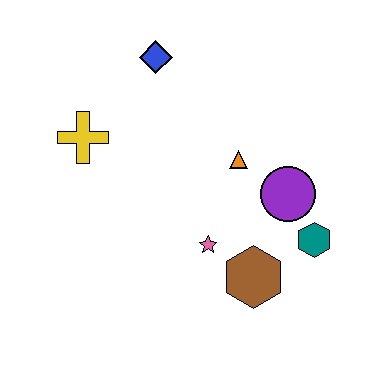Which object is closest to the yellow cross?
The blue diamond is closest to the yellow cross.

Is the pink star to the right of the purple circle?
No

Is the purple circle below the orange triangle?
Yes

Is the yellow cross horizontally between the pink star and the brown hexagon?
No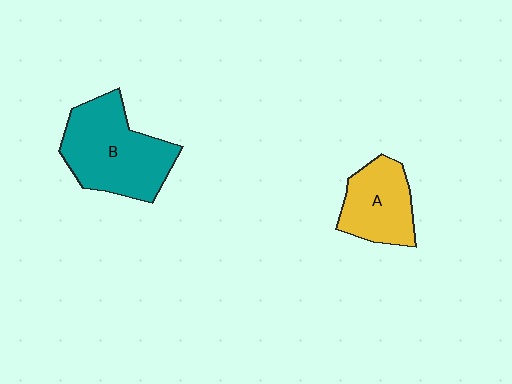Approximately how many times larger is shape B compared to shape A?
Approximately 1.5 times.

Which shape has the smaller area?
Shape A (yellow).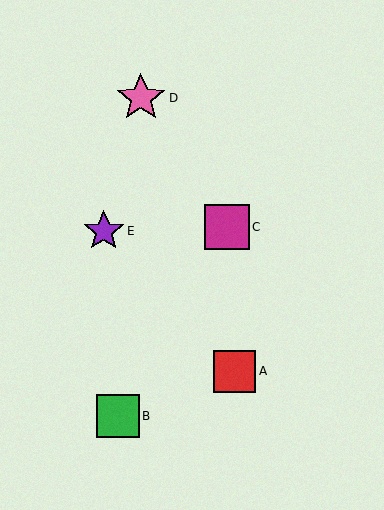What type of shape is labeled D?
Shape D is a pink star.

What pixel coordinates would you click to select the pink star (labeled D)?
Click at (141, 98) to select the pink star D.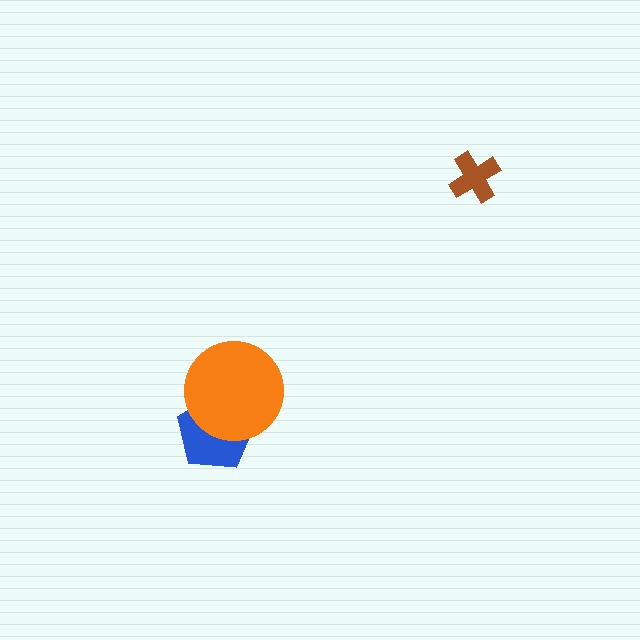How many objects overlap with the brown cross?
0 objects overlap with the brown cross.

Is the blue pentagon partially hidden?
Yes, it is partially covered by another shape.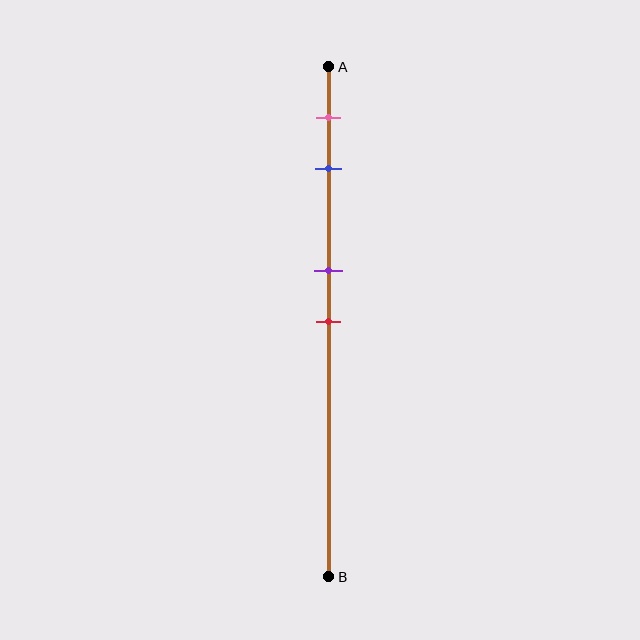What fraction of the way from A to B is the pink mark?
The pink mark is approximately 10% (0.1) of the way from A to B.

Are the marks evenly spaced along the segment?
No, the marks are not evenly spaced.